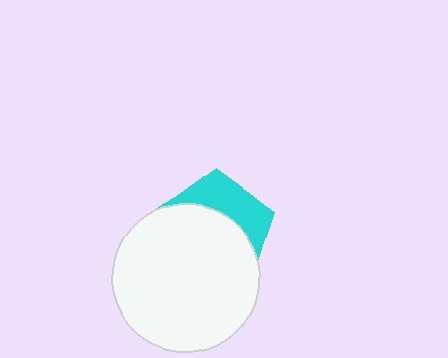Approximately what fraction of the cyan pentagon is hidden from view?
Roughly 65% of the cyan pentagon is hidden behind the white circle.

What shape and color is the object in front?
The object in front is a white circle.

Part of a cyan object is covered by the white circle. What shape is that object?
It is a pentagon.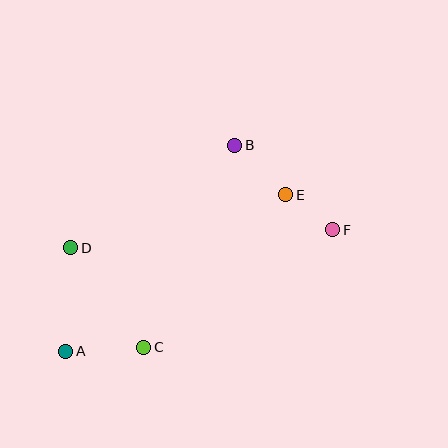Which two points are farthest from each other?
Points A and F are farthest from each other.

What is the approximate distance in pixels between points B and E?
The distance between B and E is approximately 71 pixels.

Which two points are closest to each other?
Points E and F are closest to each other.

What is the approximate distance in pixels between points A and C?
The distance between A and C is approximately 78 pixels.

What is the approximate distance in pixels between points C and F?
The distance between C and F is approximately 222 pixels.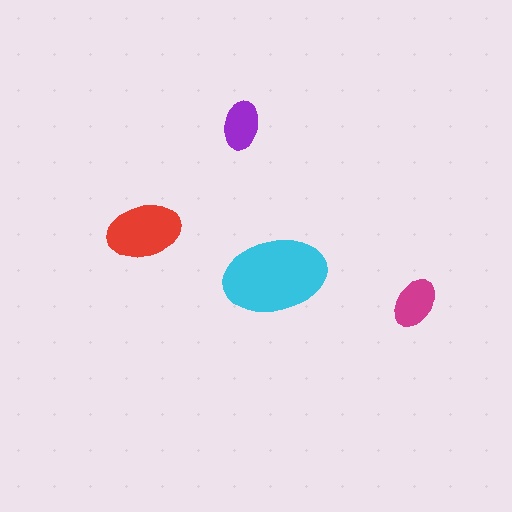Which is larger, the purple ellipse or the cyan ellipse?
The cyan one.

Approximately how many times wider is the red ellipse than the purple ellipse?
About 1.5 times wider.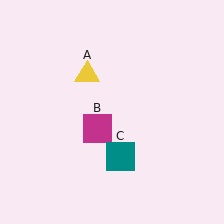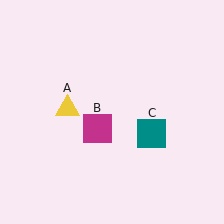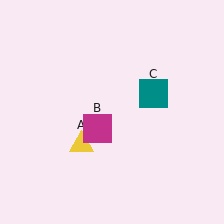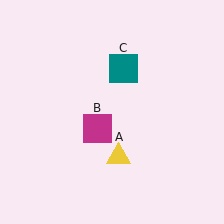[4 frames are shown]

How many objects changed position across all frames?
2 objects changed position: yellow triangle (object A), teal square (object C).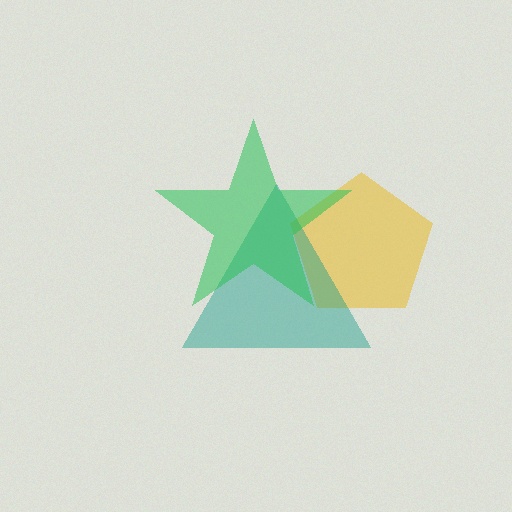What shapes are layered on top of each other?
The layered shapes are: a yellow pentagon, a teal triangle, a green star.